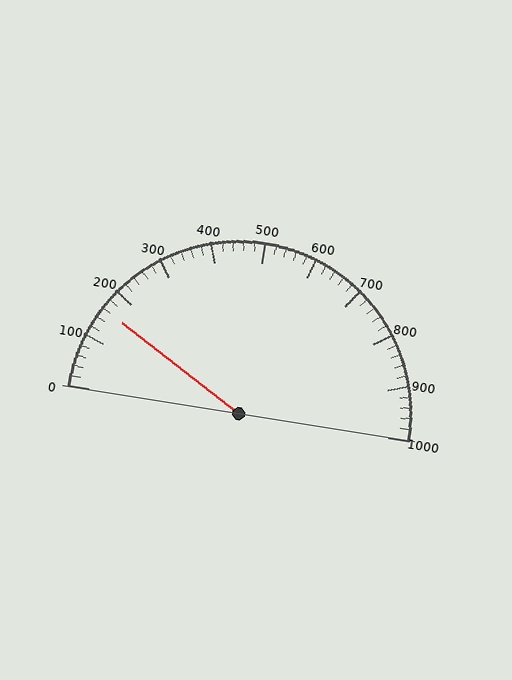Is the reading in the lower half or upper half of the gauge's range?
The reading is in the lower half of the range (0 to 1000).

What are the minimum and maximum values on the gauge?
The gauge ranges from 0 to 1000.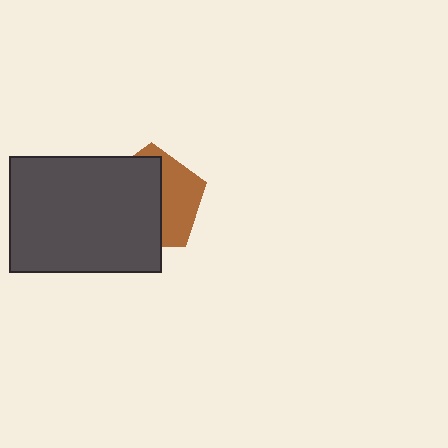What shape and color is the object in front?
The object in front is a dark gray rectangle.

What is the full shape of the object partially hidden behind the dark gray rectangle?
The partially hidden object is a brown pentagon.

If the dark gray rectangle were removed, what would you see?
You would see the complete brown pentagon.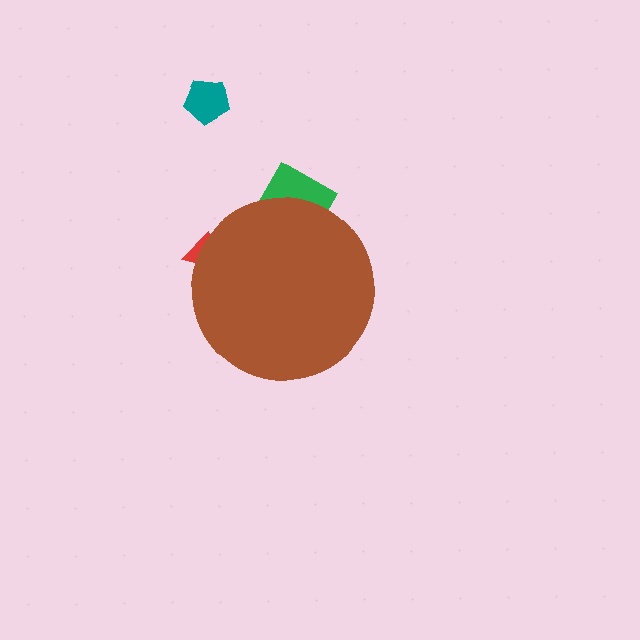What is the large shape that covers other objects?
A brown circle.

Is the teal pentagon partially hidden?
No, the teal pentagon is fully visible.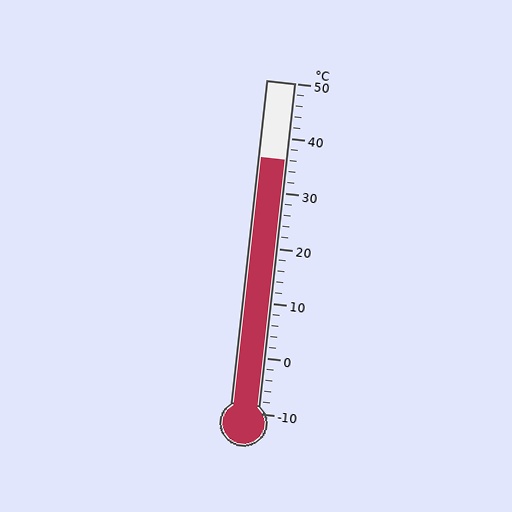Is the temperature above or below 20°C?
The temperature is above 20°C.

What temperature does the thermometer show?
The thermometer shows approximately 36°C.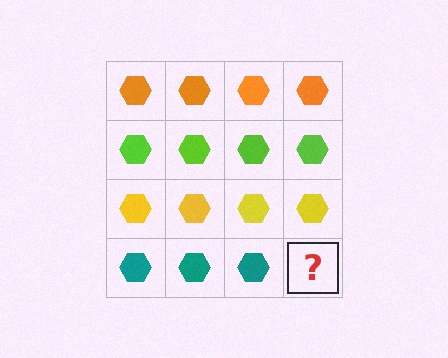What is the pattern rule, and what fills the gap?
The rule is that each row has a consistent color. The gap should be filled with a teal hexagon.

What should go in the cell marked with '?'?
The missing cell should contain a teal hexagon.